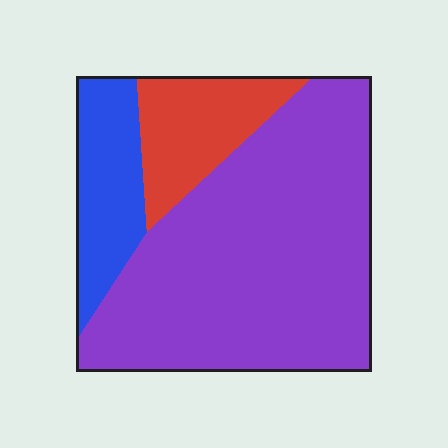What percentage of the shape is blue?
Blue covers 16% of the shape.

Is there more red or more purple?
Purple.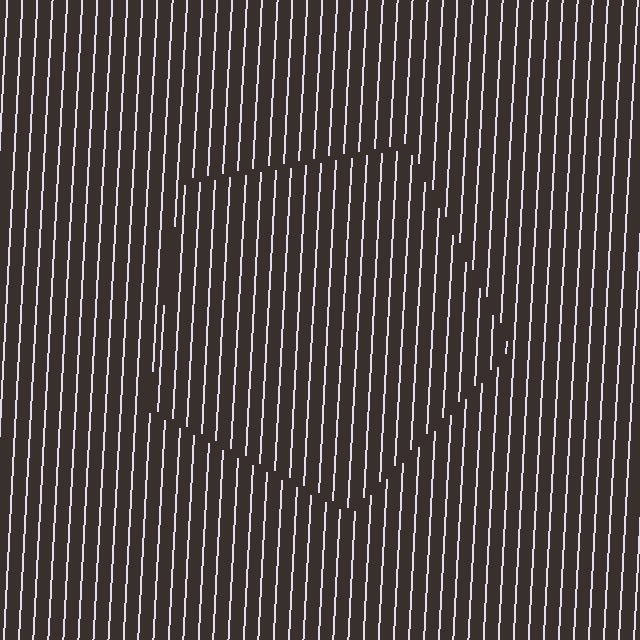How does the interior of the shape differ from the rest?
The interior of the shape contains the same grating, shifted by half a period — the contour is defined by the phase discontinuity where line-ends from the inner and outer gratings abut.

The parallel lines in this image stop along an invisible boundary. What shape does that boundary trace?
An illusory pentagon. The interior of the shape contains the same grating, shifted by half a period — the contour is defined by the phase discontinuity where line-ends from the inner and outer gratings abut.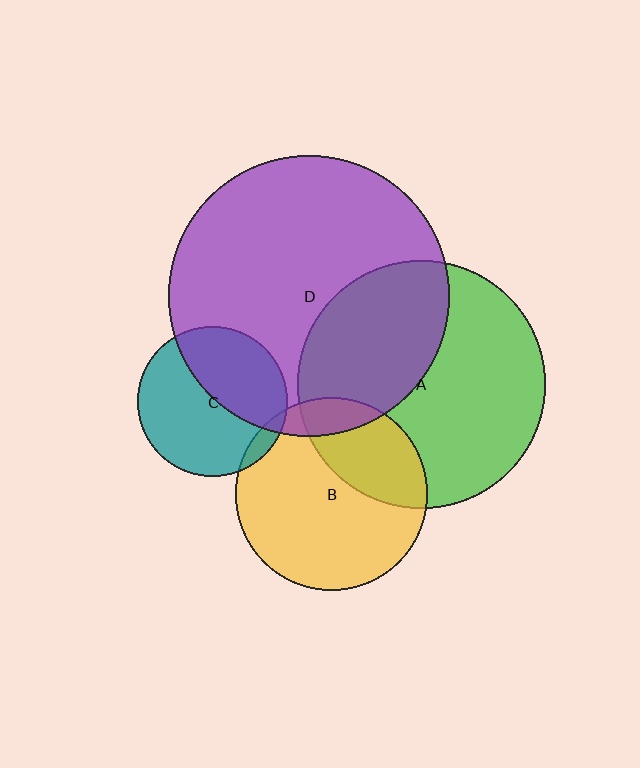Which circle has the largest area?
Circle D (purple).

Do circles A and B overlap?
Yes.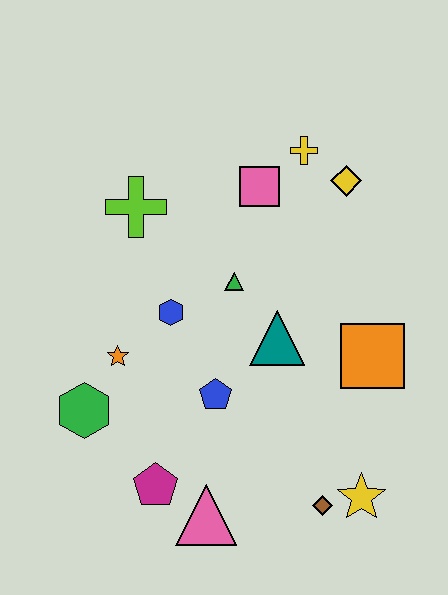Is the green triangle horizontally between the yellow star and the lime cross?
Yes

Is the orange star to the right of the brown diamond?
No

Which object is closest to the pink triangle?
The magenta pentagon is closest to the pink triangle.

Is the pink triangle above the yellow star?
No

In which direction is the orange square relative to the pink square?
The orange square is below the pink square.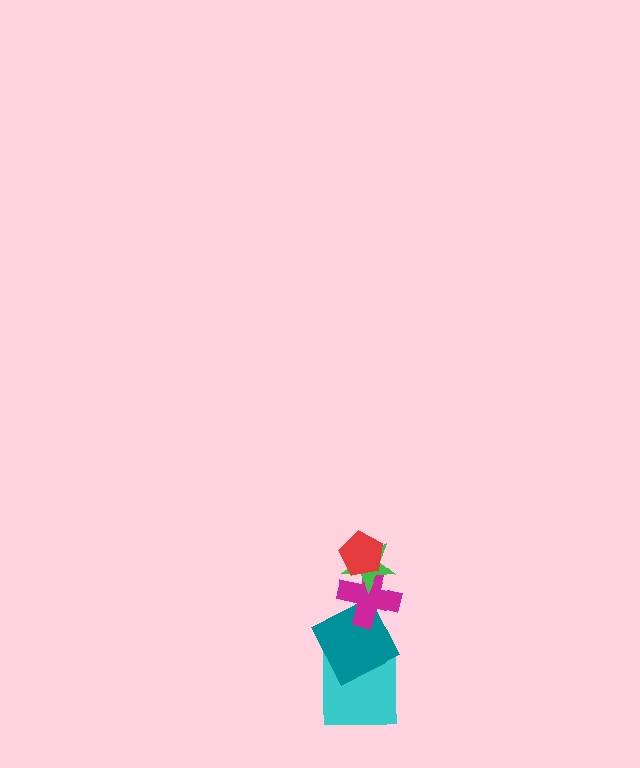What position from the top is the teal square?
The teal square is 4th from the top.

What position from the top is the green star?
The green star is 2nd from the top.